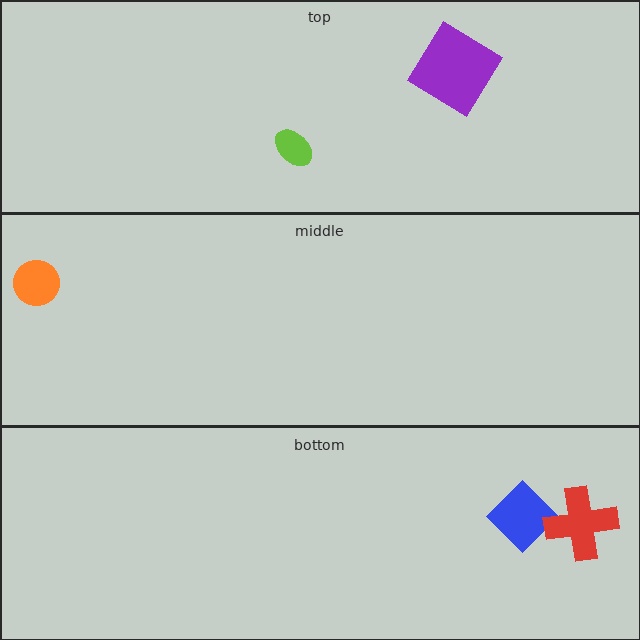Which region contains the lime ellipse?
The top region.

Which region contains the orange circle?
The middle region.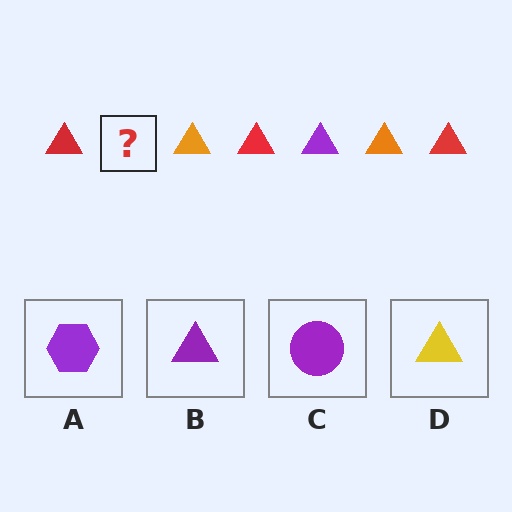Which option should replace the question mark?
Option B.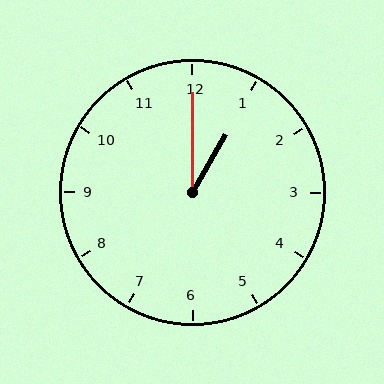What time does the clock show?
1:00.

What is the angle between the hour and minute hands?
Approximately 30 degrees.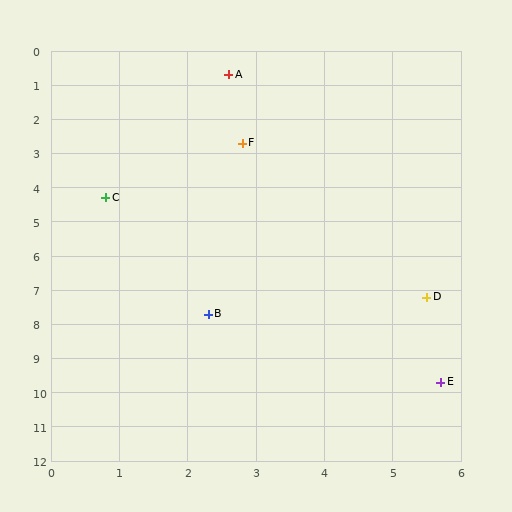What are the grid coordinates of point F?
Point F is at approximately (2.8, 2.7).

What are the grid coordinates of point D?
Point D is at approximately (5.5, 7.2).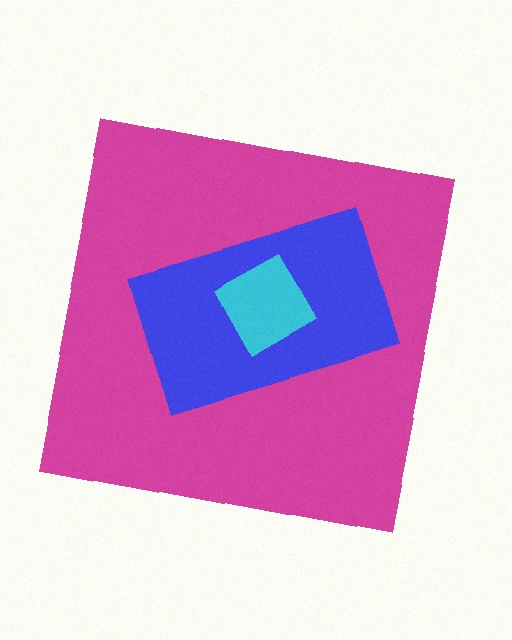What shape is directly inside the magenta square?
The blue rectangle.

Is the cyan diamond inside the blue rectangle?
Yes.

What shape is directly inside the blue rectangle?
The cyan diamond.